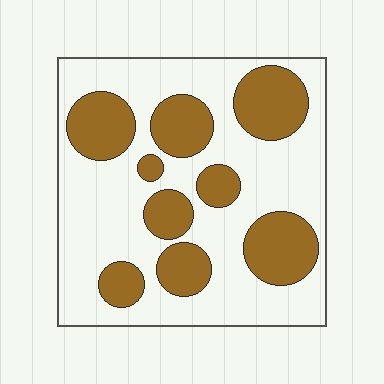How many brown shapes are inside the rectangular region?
9.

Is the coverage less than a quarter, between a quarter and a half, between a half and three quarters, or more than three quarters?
Between a quarter and a half.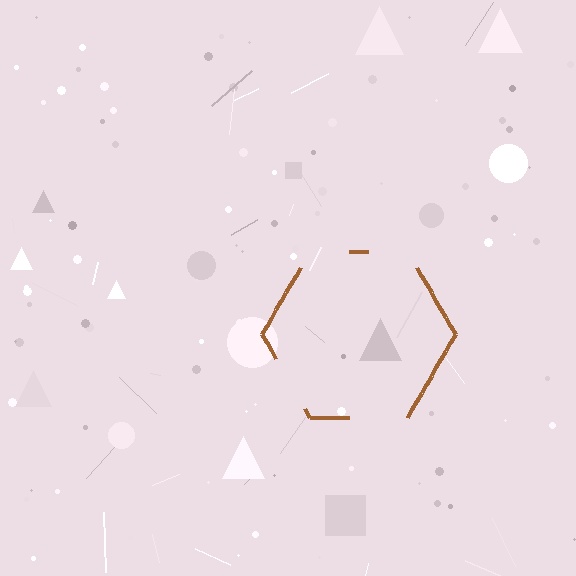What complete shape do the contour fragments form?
The contour fragments form a hexagon.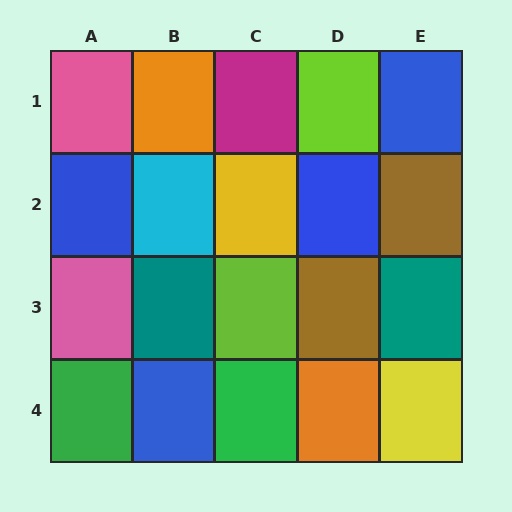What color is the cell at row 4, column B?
Blue.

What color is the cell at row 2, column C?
Yellow.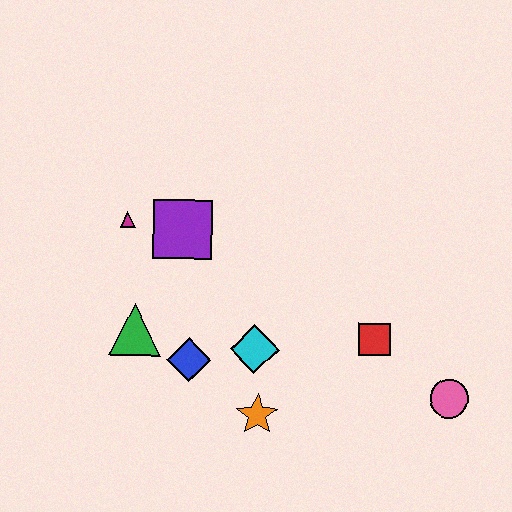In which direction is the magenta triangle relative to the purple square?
The magenta triangle is to the left of the purple square.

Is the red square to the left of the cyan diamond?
No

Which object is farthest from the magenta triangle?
The pink circle is farthest from the magenta triangle.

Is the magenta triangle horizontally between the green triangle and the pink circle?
No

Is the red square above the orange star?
Yes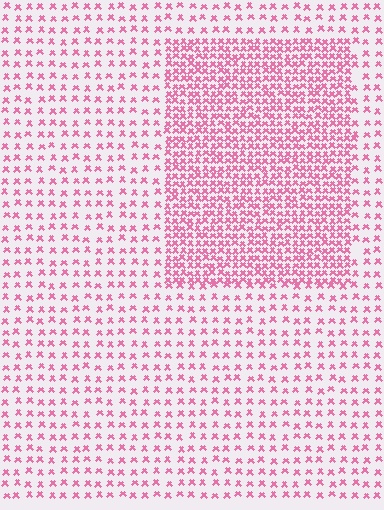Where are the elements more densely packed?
The elements are more densely packed inside the rectangle boundary.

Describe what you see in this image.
The image contains small pink elements arranged at two different densities. A rectangle-shaped region is visible where the elements are more densely packed than the surrounding area.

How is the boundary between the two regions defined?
The boundary is defined by a change in element density (approximately 2.4x ratio). All elements are the same color, size, and shape.